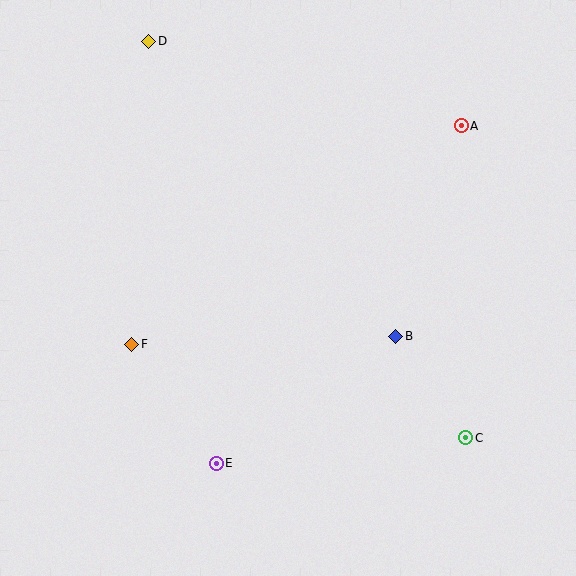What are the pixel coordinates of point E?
Point E is at (216, 463).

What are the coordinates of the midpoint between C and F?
The midpoint between C and F is at (299, 391).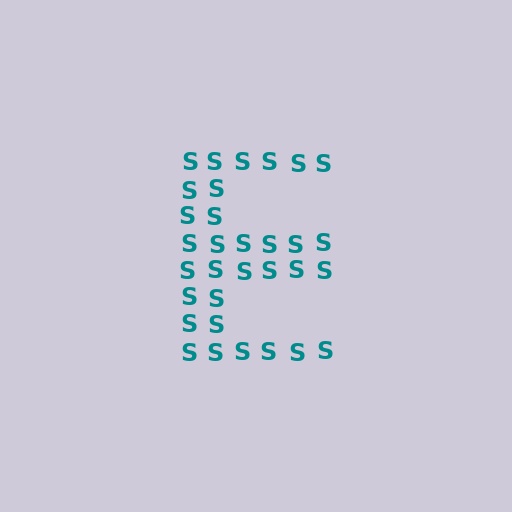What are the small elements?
The small elements are letter S's.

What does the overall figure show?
The overall figure shows the letter E.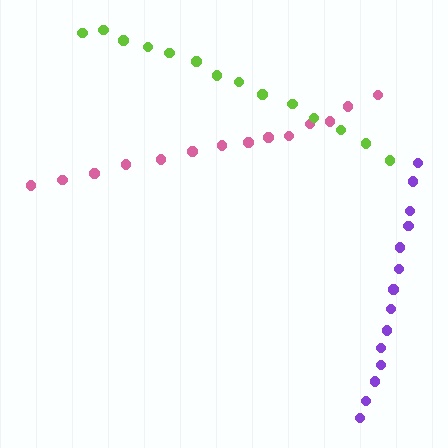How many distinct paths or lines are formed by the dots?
There are 3 distinct paths.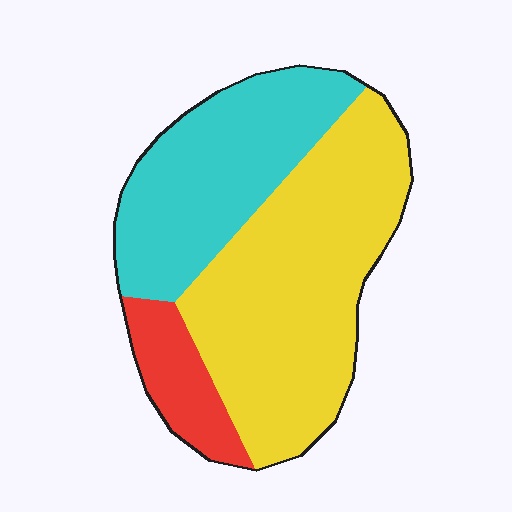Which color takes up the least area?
Red, at roughly 10%.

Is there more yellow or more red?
Yellow.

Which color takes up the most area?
Yellow, at roughly 55%.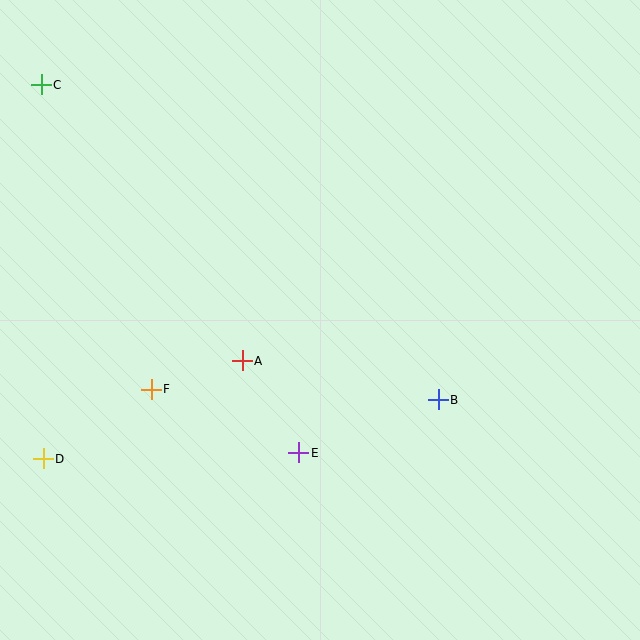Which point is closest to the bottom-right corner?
Point B is closest to the bottom-right corner.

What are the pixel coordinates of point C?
Point C is at (41, 85).